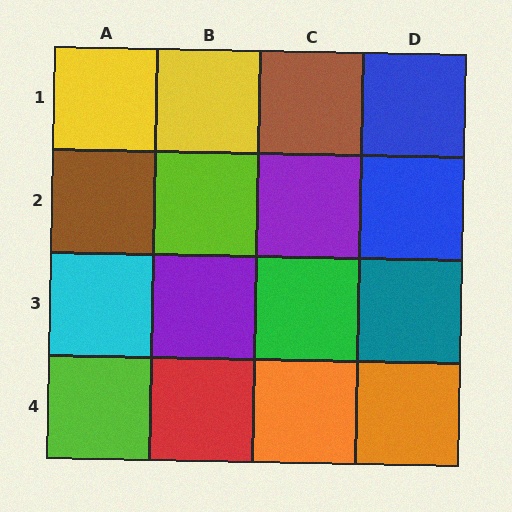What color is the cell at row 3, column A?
Cyan.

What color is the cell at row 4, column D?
Orange.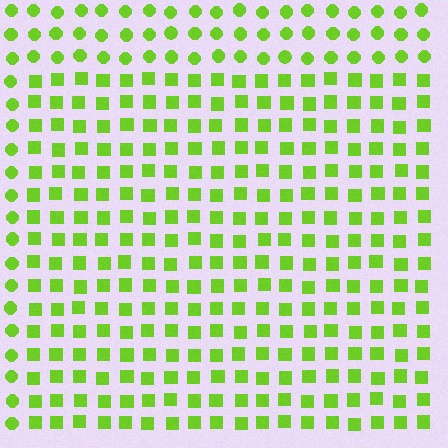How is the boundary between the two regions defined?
The boundary is defined by a change in element shape: squares inside vs. circles outside. All elements share the same color and spacing.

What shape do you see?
I see a rectangle.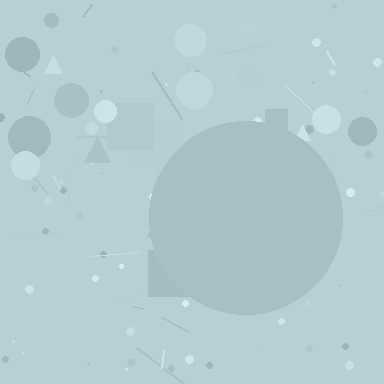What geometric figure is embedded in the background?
A circle is embedded in the background.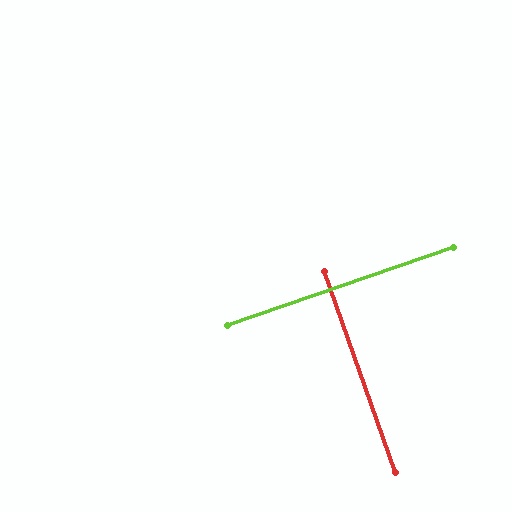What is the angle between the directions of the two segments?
Approximately 90 degrees.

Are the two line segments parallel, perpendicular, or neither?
Perpendicular — they meet at approximately 90°.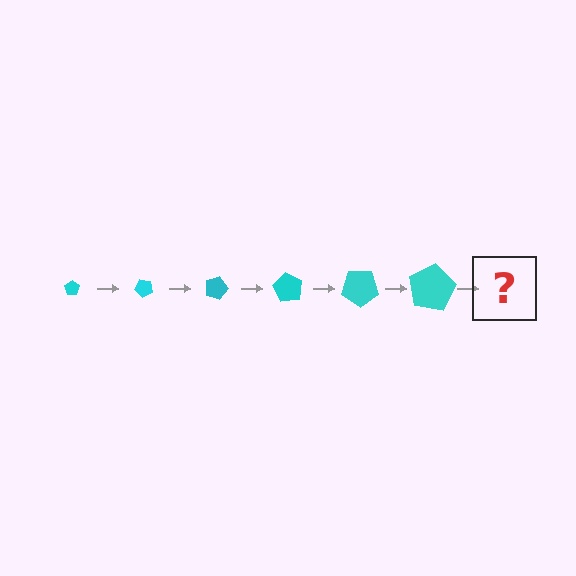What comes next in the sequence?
The next element should be a pentagon, larger than the previous one and rotated 270 degrees from the start.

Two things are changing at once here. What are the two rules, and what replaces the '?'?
The two rules are that the pentagon grows larger each step and it rotates 45 degrees each step. The '?' should be a pentagon, larger than the previous one and rotated 270 degrees from the start.